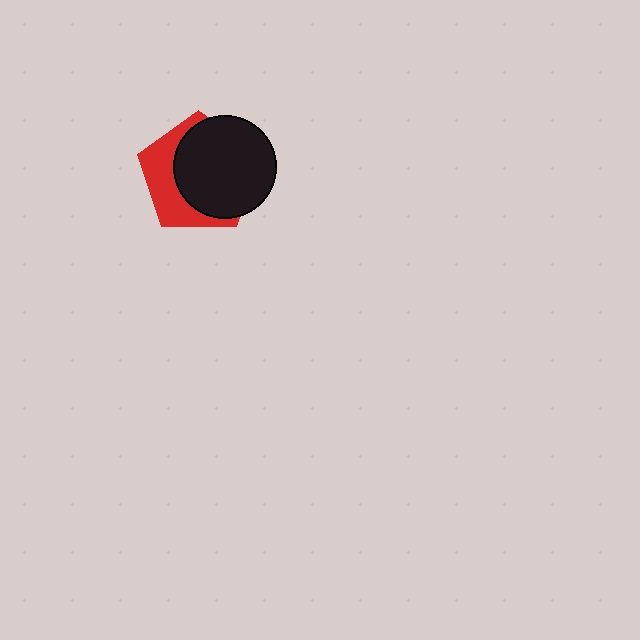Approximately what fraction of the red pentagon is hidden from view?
Roughly 62% of the red pentagon is hidden behind the black circle.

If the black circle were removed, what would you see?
You would see the complete red pentagon.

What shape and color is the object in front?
The object in front is a black circle.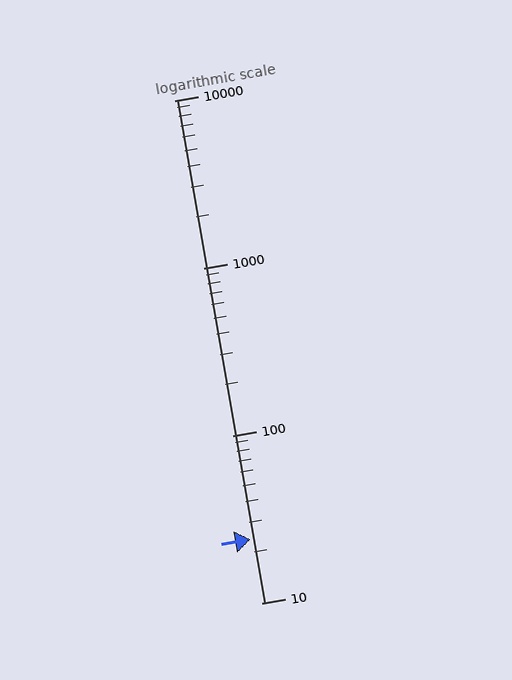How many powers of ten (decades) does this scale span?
The scale spans 3 decades, from 10 to 10000.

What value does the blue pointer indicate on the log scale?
The pointer indicates approximately 24.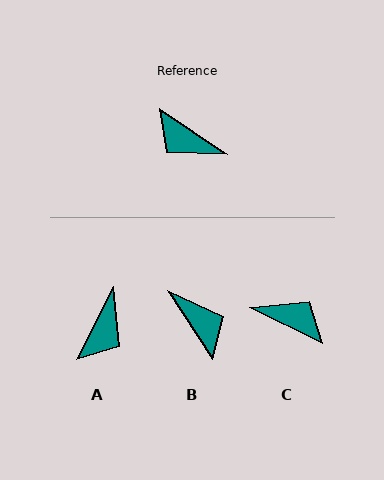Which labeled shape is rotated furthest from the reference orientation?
C, about 172 degrees away.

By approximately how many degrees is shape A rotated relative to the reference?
Approximately 98 degrees counter-clockwise.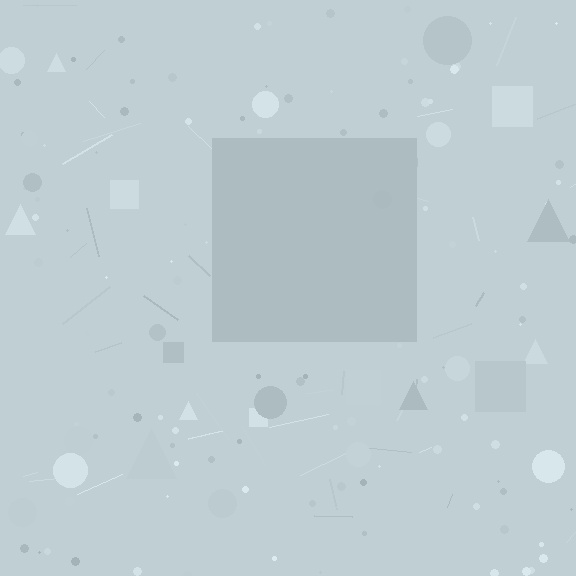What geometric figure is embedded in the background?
A square is embedded in the background.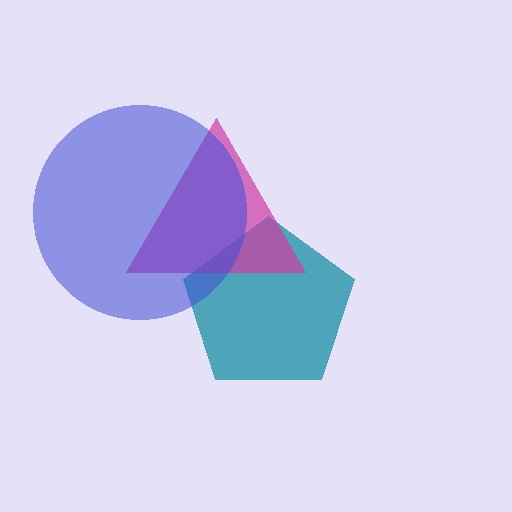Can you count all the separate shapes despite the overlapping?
Yes, there are 3 separate shapes.